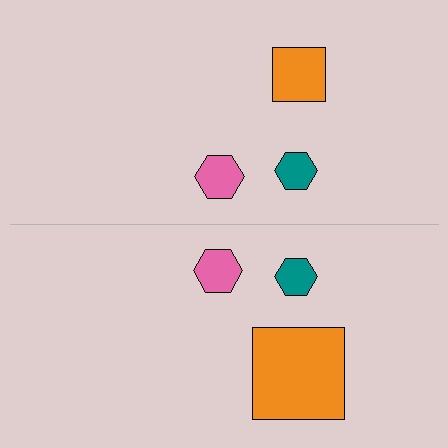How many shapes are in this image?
There are 6 shapes in this image.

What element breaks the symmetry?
The orange square on the bottom side has a different size than its mirror counterpart.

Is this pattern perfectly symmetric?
No, the pattern is not perfectly symmetric. The orange square on the bottom side has a different size than its mirror counterpart.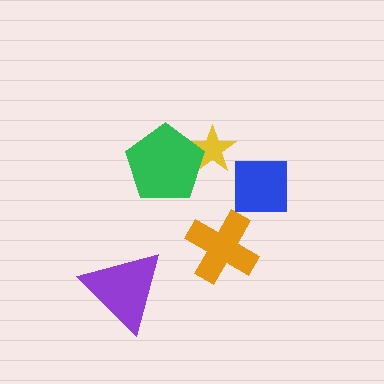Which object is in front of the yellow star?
The green pentagon is in front of the yellow star.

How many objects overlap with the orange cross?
0 objects overlap with the orange cross.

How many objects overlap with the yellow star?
1 object overlaps with the yellow star.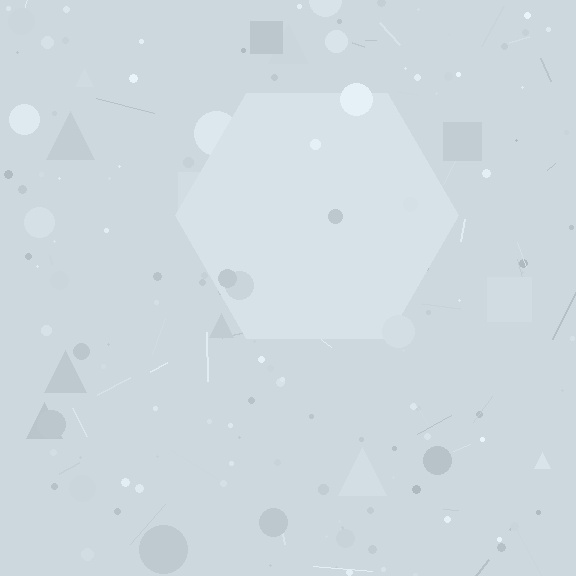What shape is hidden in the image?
A hexagon is hidden in the image.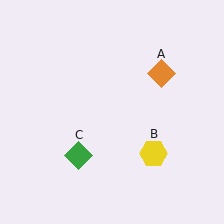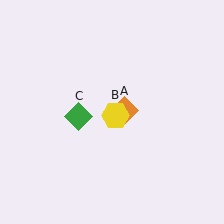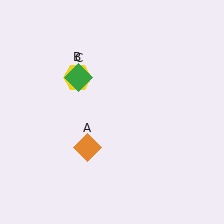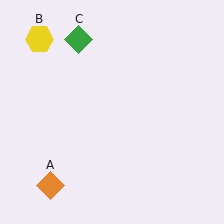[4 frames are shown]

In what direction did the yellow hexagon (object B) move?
The yellow hexagon (object B) moved up and to the left.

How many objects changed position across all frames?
3 objects changed position: orange diamond (object A), yellow hexagon (object B), green diamond (object C).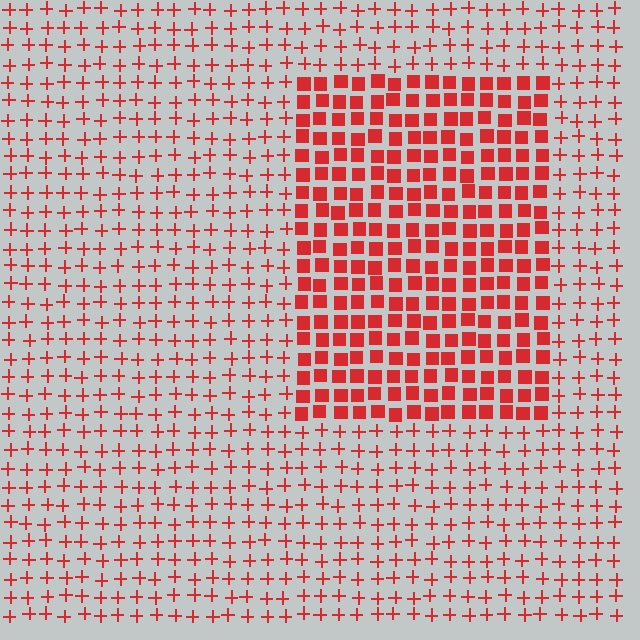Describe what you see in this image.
The image is filled with small red elements arranged in a uniform grid. A rectangle-shaped region contains squares, while the surrounding area contains plus signs. The boundary is defined purely by the change in element shape.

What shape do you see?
I see a rectangle.